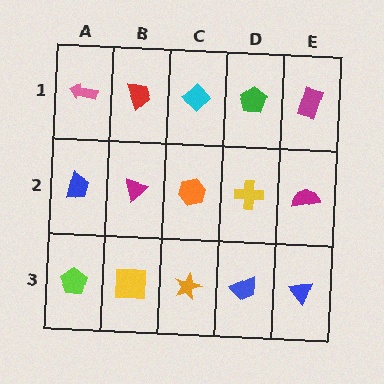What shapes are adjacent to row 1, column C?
An orange hexagon (row 2, column C), a red trapezoid (row 1, column B), a green pentagon (row 1, column D).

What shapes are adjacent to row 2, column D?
A green pentagon (row 1, column D), a blue trapezoid (row 3, column D), an orange hexagon (row 2, column C), a magenta semicircle (row 2, column E).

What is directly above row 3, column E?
A magenta semicircle.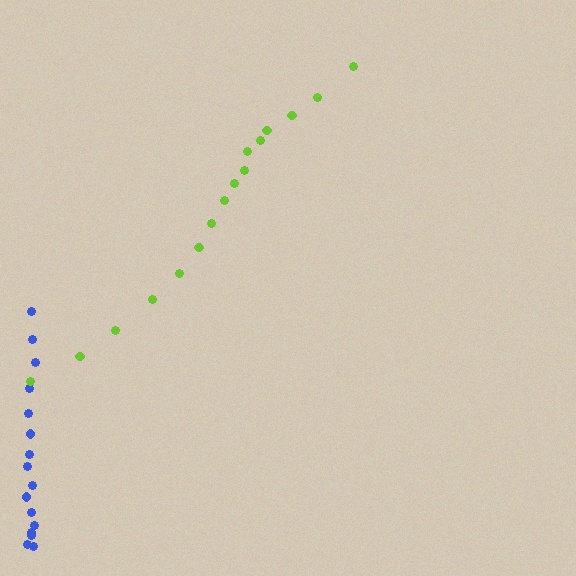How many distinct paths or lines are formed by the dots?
There are 2 distinct paths.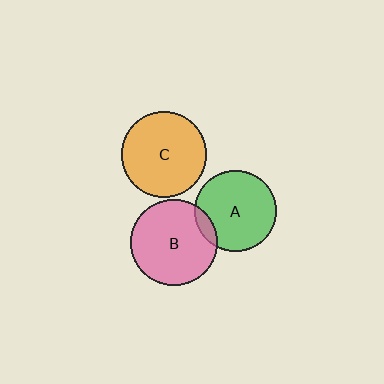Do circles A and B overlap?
Yes.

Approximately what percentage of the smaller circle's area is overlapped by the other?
Approximately 10%.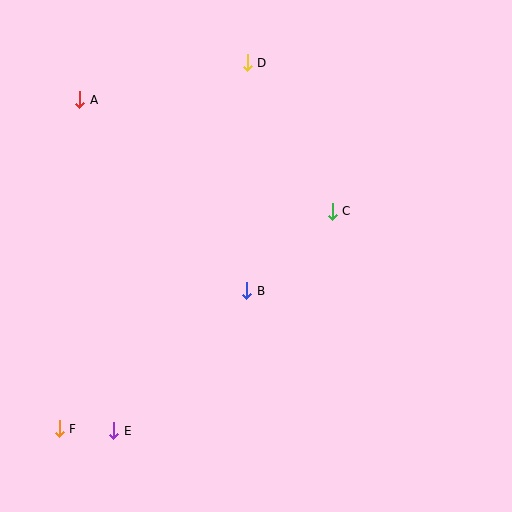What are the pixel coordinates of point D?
Point D is at (247, 63).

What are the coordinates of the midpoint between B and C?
The midpoint between B and C is at (289, 251).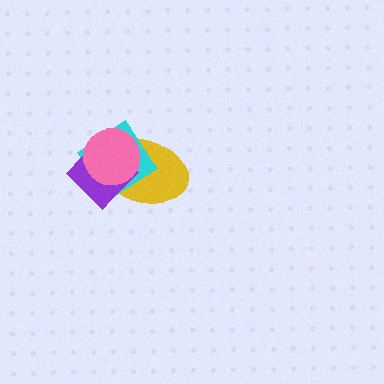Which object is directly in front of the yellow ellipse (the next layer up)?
The cyan diamond is directly in front of the yellow ellipse.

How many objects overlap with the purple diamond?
3 objects overlap with the purple diamond.